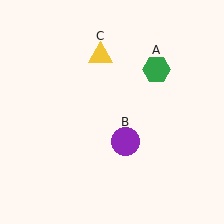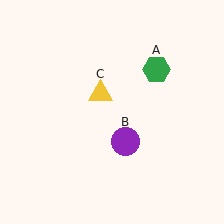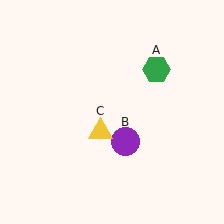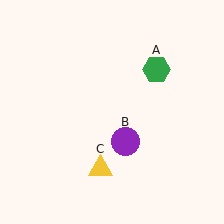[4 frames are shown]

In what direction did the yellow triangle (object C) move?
The yellow triangle (object C) moved down.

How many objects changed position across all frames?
1 object changed position: yellow triangle (object C).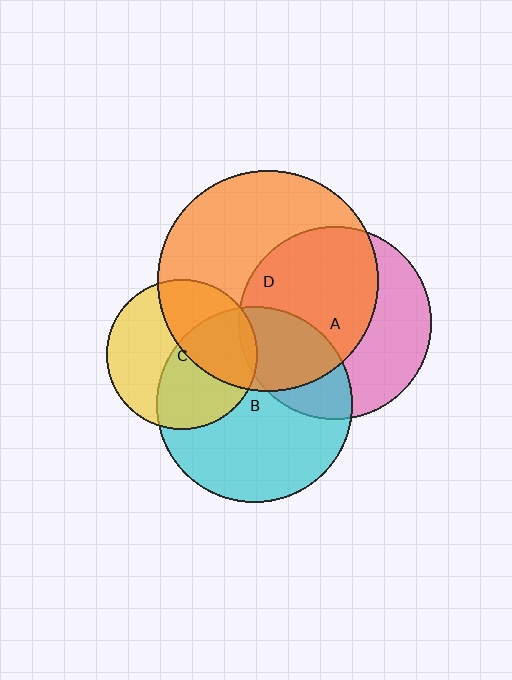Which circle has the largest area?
Circle D (orange).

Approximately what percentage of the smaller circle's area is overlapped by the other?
Approximately 35%.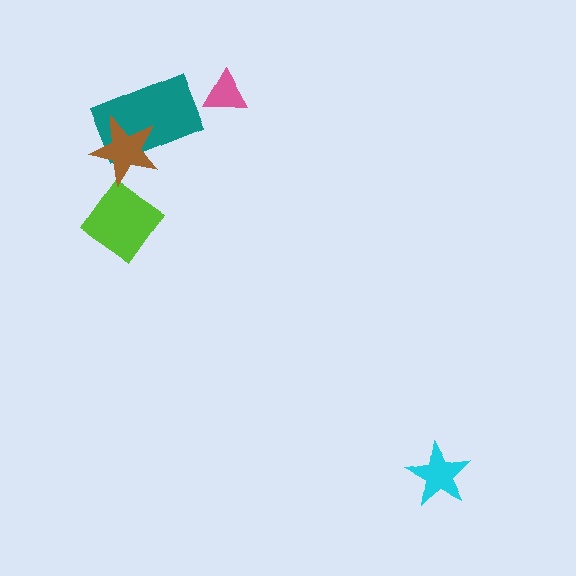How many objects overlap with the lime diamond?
0 objects overlap with the lime diamond.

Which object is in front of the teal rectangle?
The brown star is in front of the teal rectangle.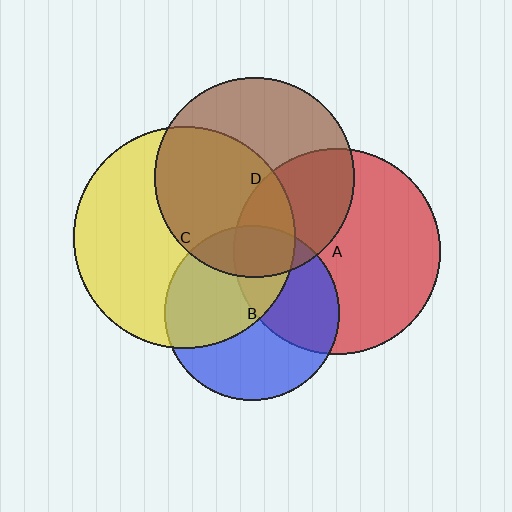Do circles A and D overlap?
Yes.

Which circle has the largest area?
Circle C (yellow).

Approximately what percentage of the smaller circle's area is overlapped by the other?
Approximately 35%.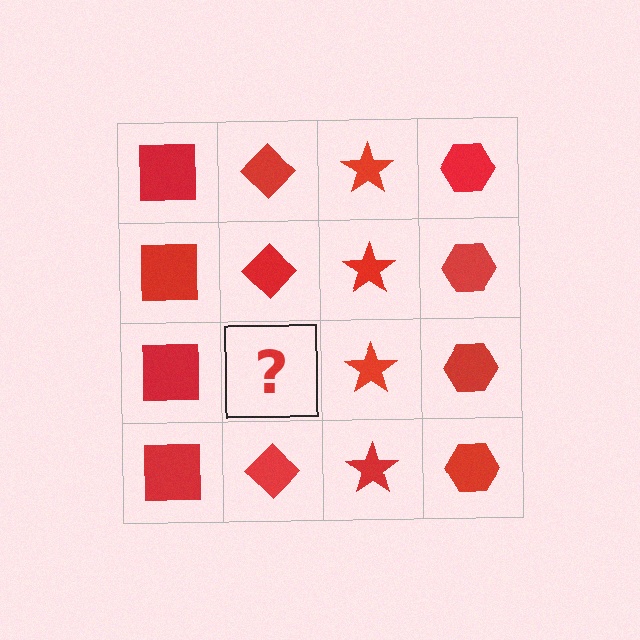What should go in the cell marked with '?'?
The missing cell should contain a red diamond.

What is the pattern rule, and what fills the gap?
The rule is that each column has a consistent shape. The gap should be filled with a red diamond.